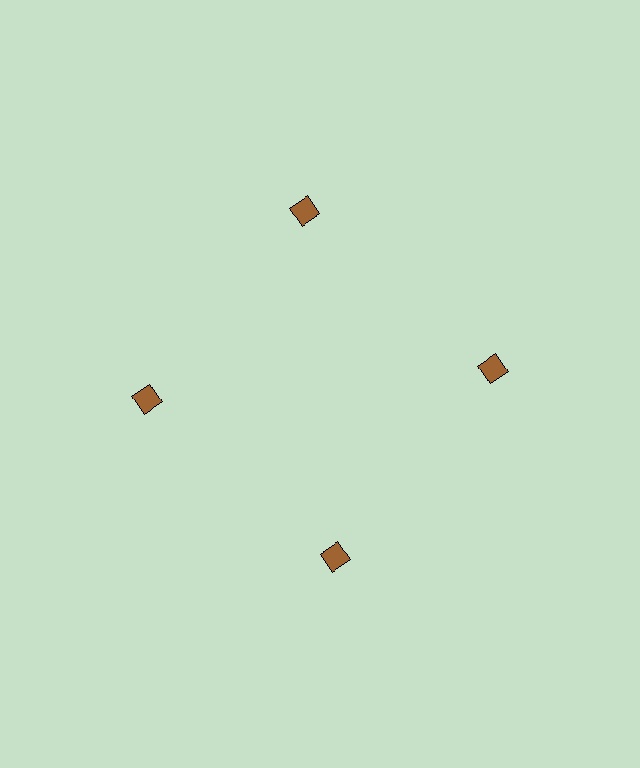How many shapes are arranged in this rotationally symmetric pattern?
There are 4 shapes, arranged in 4 groups of 1.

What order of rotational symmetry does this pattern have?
This pattern has 4-fold rotational symmetry.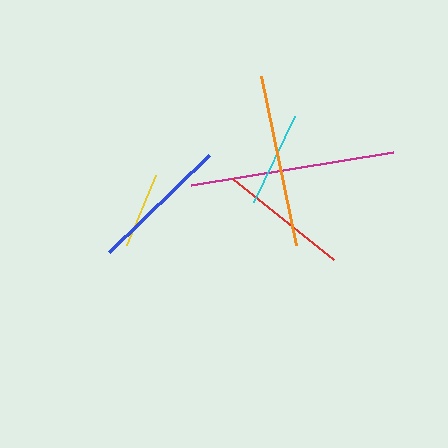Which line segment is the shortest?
The yellow line is the shortest at approximately 75 pixels.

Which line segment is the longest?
The magenta line is the longest at approximately 205 pixels.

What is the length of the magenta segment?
The magenta segment is approximately 205 pixels long.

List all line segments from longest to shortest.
From longest to shortest: magenta, orange, blue, red, cyan, yellow.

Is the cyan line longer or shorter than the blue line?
The blue line is longer than the cyan line.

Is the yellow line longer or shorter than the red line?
The red line is longer than the yellow line.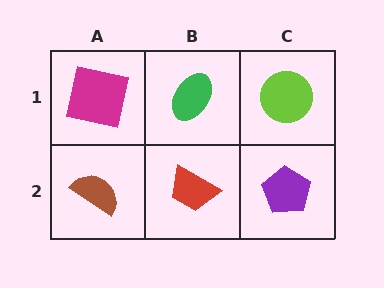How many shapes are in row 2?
3 shapes.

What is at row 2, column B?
A red trapezoid.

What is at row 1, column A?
A magenta square.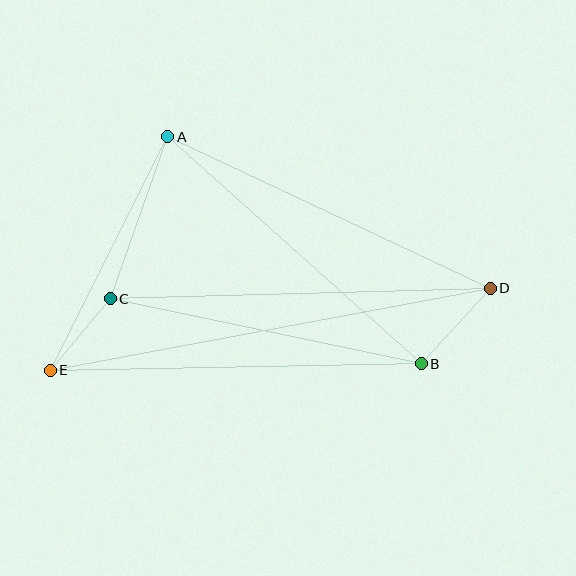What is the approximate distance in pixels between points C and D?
The distance between C and D is approximately 380 pixels.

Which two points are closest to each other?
Points C and E are closest to each other.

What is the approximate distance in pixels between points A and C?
The distance between A and C is approximately 172 pixels.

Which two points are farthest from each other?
Points D and E are farthest from each other.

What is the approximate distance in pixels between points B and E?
The distance between B and E is approximately 371 pixels.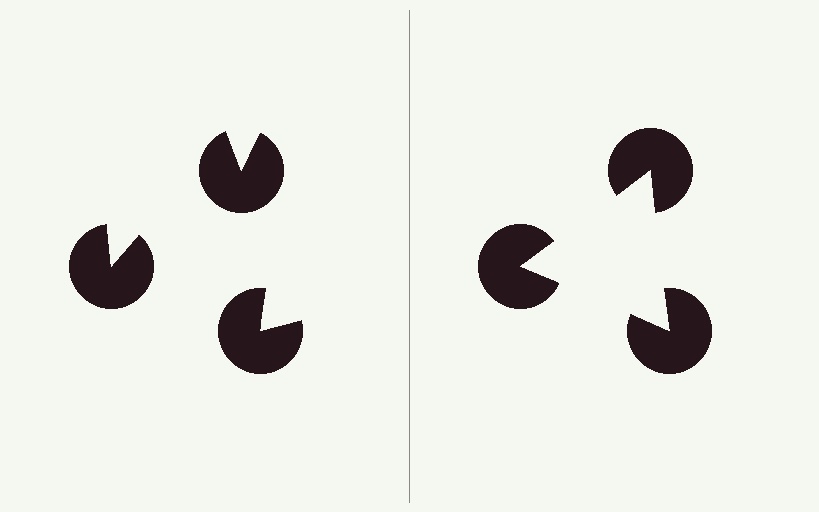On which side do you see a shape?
An illusory triangle appears on the right side. On the left side the wedge cuts are rotated, so no coherent shape forms.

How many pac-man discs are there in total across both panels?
6 — 3 on each side.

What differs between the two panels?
The pac-man discs are positioned identically on both sides; only the wedge orientations differ. On the right they align to a triangle; on the left they are misaligned.